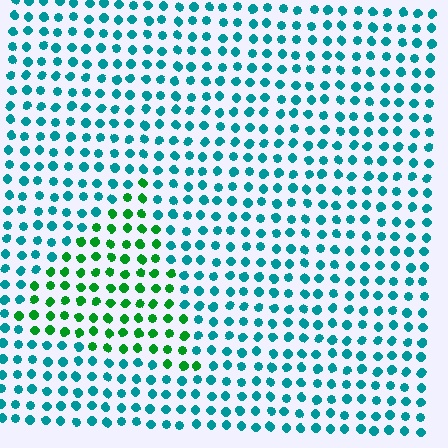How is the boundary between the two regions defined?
The boundary is defined purely by a slight shift in hue (about 49 degrees). Spacing, size, and orientation are identical on both sides.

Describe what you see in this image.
The image is filled with small teal elements in a uniform arrangement. A triangle-shaped region is visible where the elements are tinted to a slightly different hue, forming a subtle color boundary.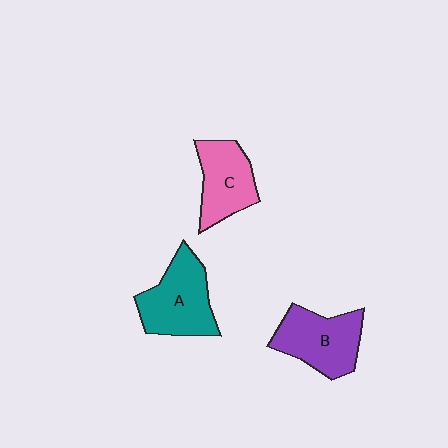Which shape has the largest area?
Shape A (teal).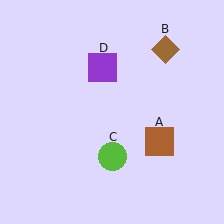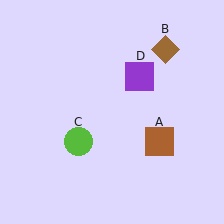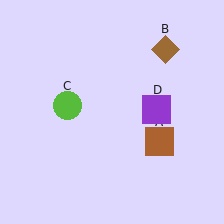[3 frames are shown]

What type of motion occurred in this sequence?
The lime circle (object C), purple square (object D) rotated clockwise around the center of the scene.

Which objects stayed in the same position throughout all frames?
Brown square (object A) and brown diamond (object B) remained stationary.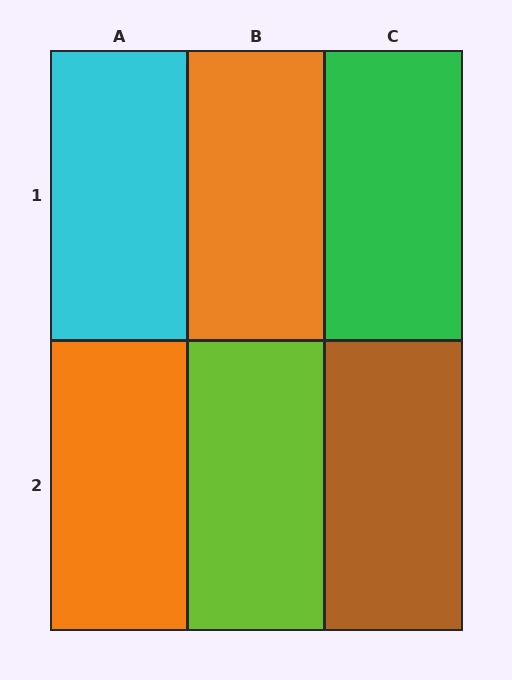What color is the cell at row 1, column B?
Orange.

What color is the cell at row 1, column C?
Green.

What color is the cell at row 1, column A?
Cyan.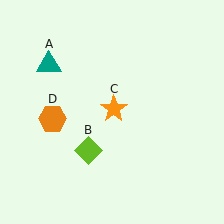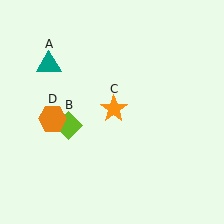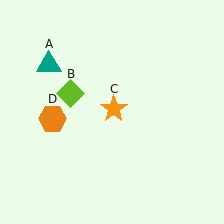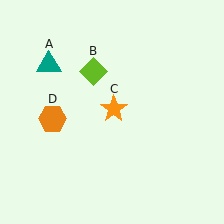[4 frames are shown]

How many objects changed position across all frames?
1 object changed position: lime diamond (object B).